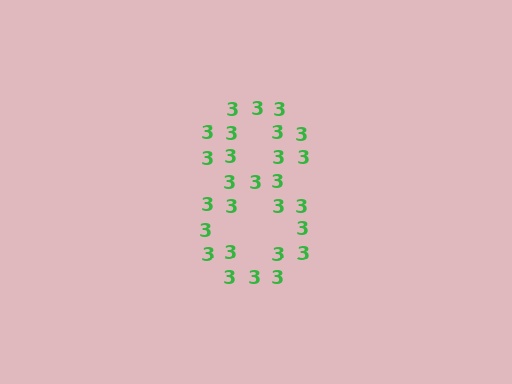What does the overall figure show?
The overall figure shows the digit 8.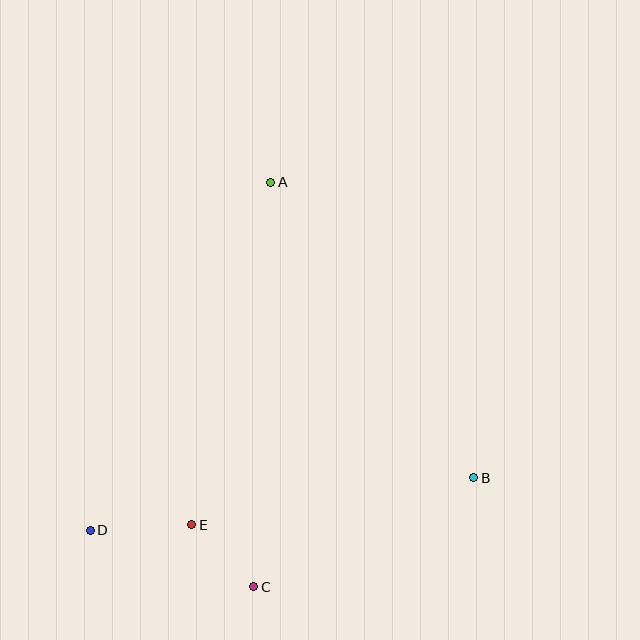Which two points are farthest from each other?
Points A and C are farthest from each other.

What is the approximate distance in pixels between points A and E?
The distance between A and E is approximately 351 pixels.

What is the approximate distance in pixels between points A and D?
The distance between A and D is approximately 392 pixels.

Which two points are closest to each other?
Points C and E are closest to each other.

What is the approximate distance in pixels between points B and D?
The distance between B and D is approximately 387 pixels.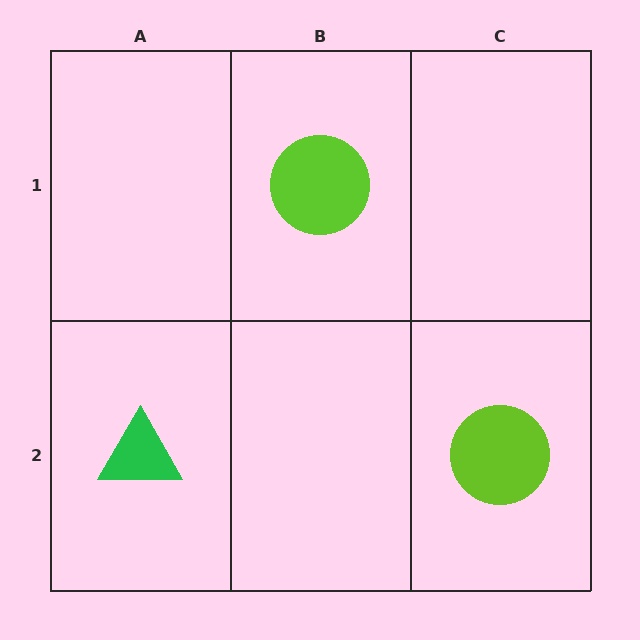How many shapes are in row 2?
2 shapes.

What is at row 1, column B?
A lime circle.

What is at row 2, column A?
A green triangle.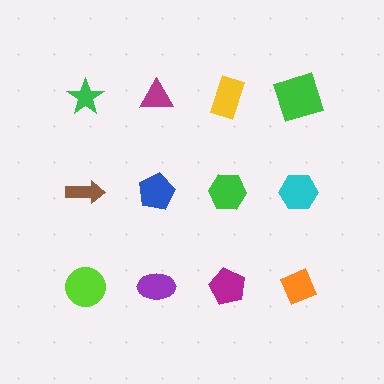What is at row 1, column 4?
A green square.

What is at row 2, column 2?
A blue pentagon.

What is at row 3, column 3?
A magenta pentagon.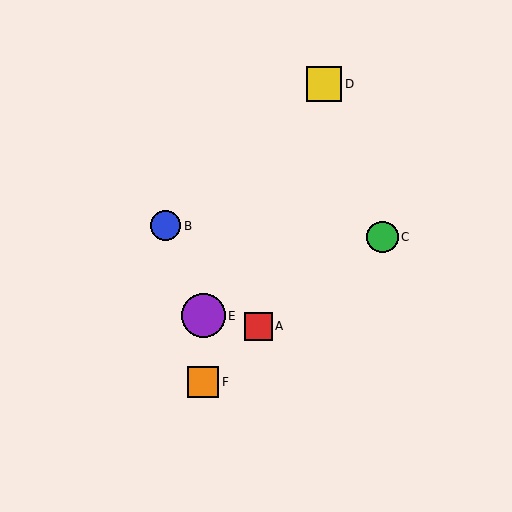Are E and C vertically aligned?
No, E is at x≈203 and C is at x≈383.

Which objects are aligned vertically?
Objects E, F are aligned vertically.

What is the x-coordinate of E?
Object E is at x≈203.